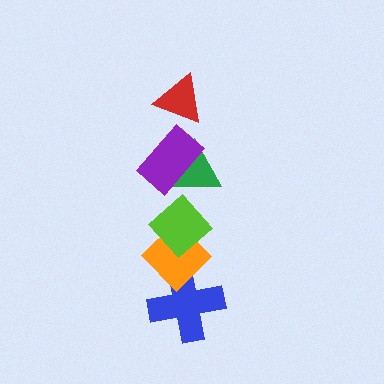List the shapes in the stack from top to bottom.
From top to bottom: the red triangle, the purple rectangle, the green triangle, the lime diamond, the orange diamond, the blue cross.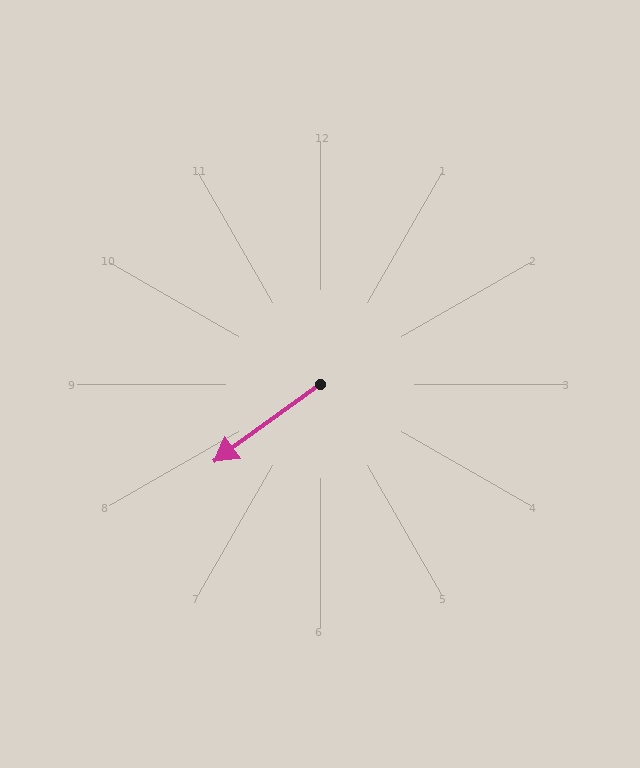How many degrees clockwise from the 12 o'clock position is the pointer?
Approximately 234 degrees.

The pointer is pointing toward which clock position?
Roughly 8 o'clock.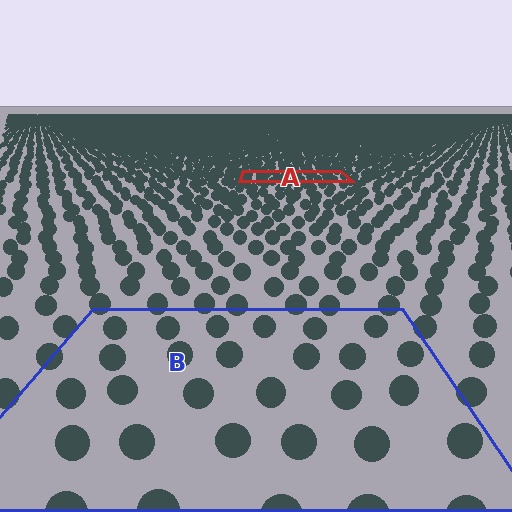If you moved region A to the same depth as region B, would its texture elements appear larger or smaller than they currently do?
They would appear larger. At a closer depth, the same texture elements are projected at a bigger on-screen size.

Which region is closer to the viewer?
Region B is closer. The texture elements there are larger and more spread out.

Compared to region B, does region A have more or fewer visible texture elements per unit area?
Region A has more texture elements per unit area — they are packed more densely because it is farther away.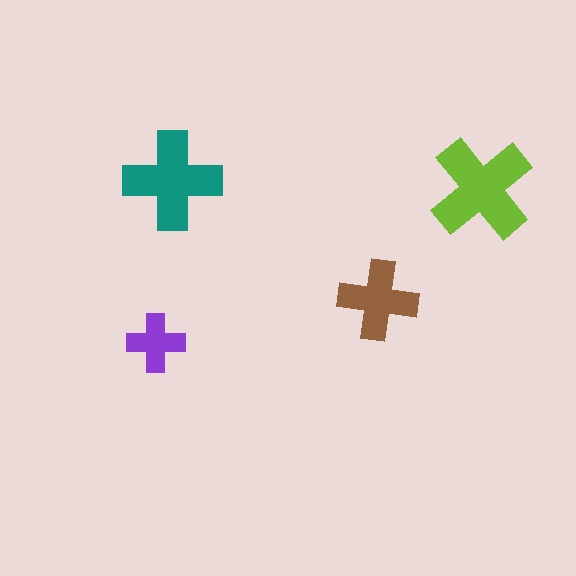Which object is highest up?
The teal cross is topmost.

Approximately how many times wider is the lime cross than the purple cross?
About 2 times wider.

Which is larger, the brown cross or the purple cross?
The brown one.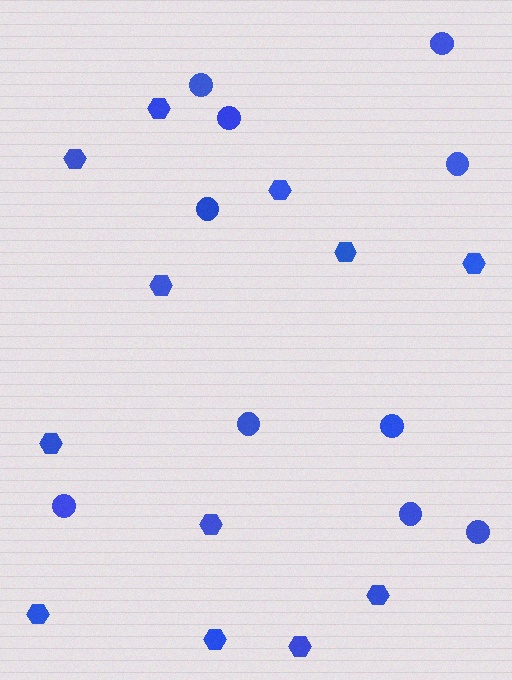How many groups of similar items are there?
There are 2 groups: one group of hexagons (12) and one group of circles (10).